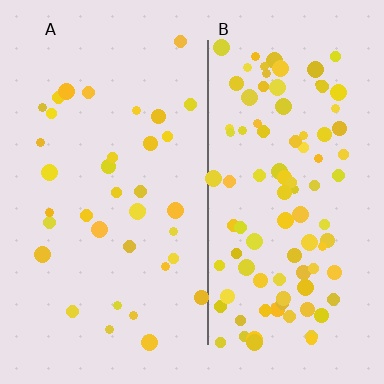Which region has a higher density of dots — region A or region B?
B (the right).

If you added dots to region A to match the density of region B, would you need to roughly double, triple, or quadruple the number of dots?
Approximately triple.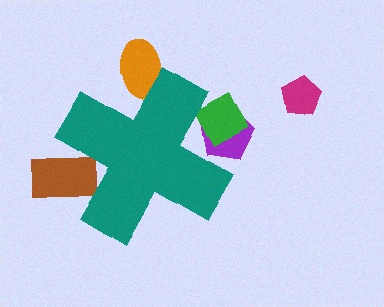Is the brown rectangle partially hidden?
Yes, the brown rectangle is partially hidden behind the teal cross.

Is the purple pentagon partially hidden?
Yes, the purple pentagon is partially hidden behind the teal cross.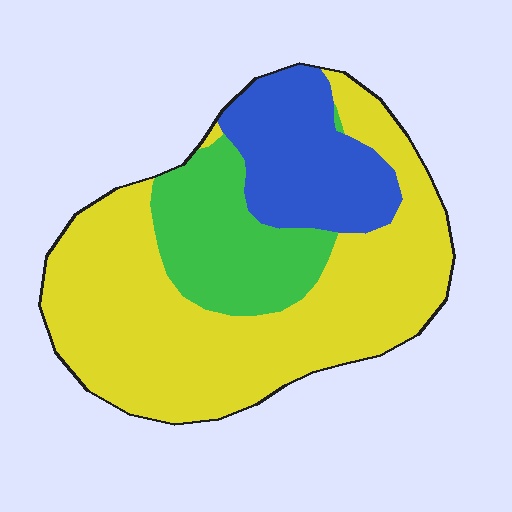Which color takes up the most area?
Yellow, at roughly 60%.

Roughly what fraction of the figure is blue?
Blue takes up about one fifth (1/5) of the figure.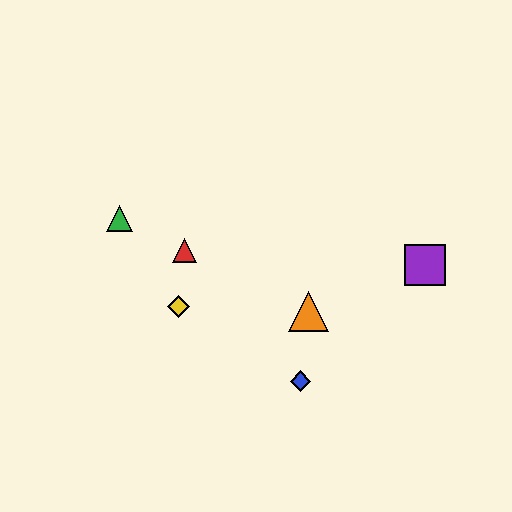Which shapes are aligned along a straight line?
The red triangle, the green triangle, the orange triangle are aligned along a straight line.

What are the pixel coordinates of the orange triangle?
The orange triangle is at (308, 312).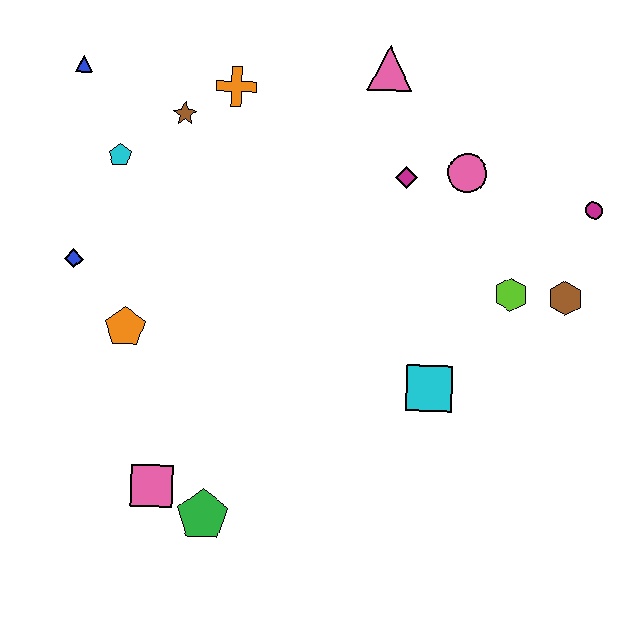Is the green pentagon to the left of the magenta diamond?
Yes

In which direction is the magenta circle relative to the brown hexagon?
The magenta circle is above the brown hexagon.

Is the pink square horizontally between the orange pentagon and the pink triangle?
Yes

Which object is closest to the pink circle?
The magenta diamond is closest to the pink circle.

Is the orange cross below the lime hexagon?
No